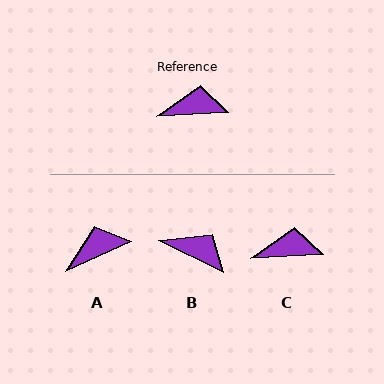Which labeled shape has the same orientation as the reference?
C.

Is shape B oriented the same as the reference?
No, it is off by about 29 degrees.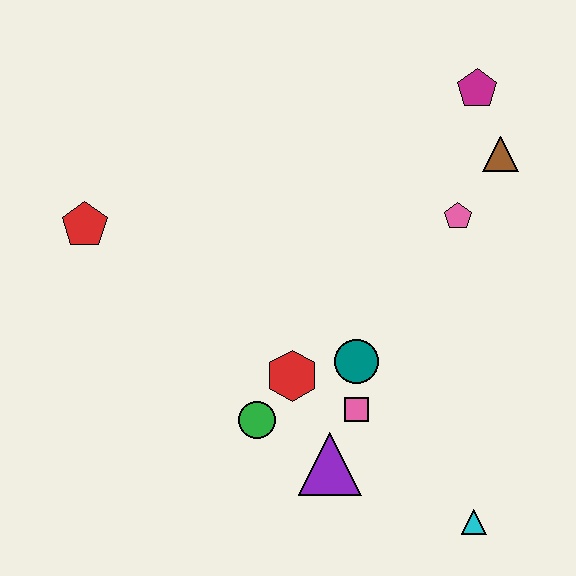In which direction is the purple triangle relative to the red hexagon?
The purple triangle is below the red hexagon.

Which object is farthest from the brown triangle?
The red pentagon is farthest from the brown triangle.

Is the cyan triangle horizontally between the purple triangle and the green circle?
No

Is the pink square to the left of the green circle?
No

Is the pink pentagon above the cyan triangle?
Yes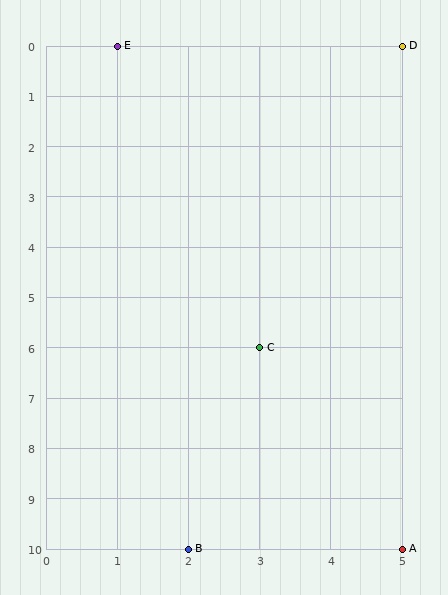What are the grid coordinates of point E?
Point E is at grid coordinates (1, 0).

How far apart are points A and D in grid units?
Points A and D are 10 rows apart.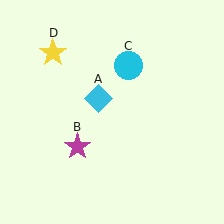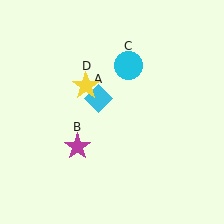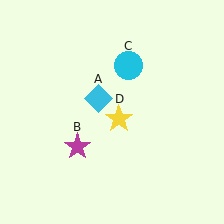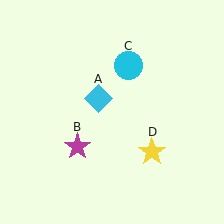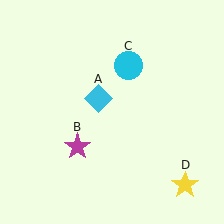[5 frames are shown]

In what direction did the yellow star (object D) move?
The yellow star (object D) moved down and to the right.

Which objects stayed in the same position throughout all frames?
Cyan diamond (object A) and magenta star (object B) and cyan circle (object C) remained stationary.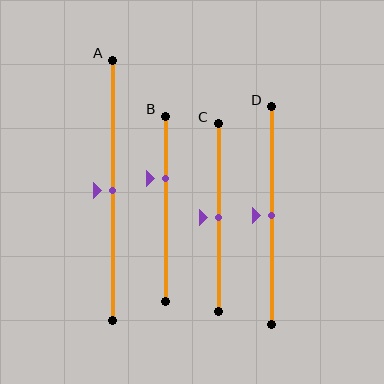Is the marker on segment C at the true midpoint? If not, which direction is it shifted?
Yes, the marker on segment C is at the true midpoint.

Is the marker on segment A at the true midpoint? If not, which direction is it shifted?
Yes, the marker on segment A is at the true midpoint.